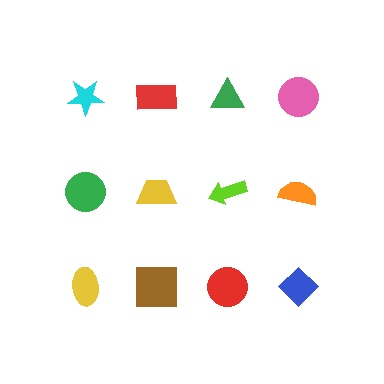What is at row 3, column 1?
A yellow ellipse.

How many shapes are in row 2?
4 shapes.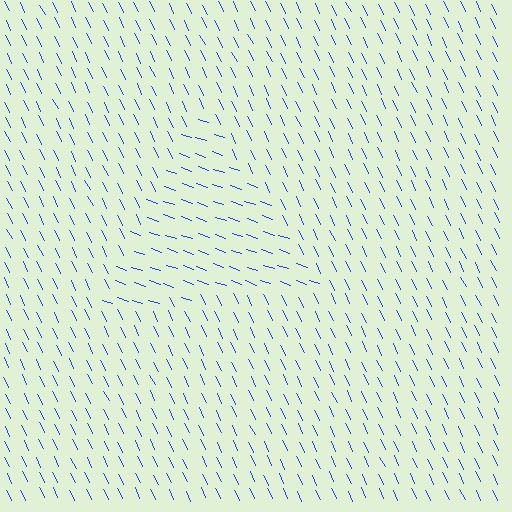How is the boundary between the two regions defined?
The boundary is defined purely by a change in line orientation (approximately 45 degrees difference). All lines are the same color and thickness.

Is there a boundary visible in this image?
Yes, there is a texture boundary formed by a change in line orientation.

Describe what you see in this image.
The image is filled with small blue line segments. A triangle region in the image has lines oriented differently from the surrounding lines, creating a visible texture boundary.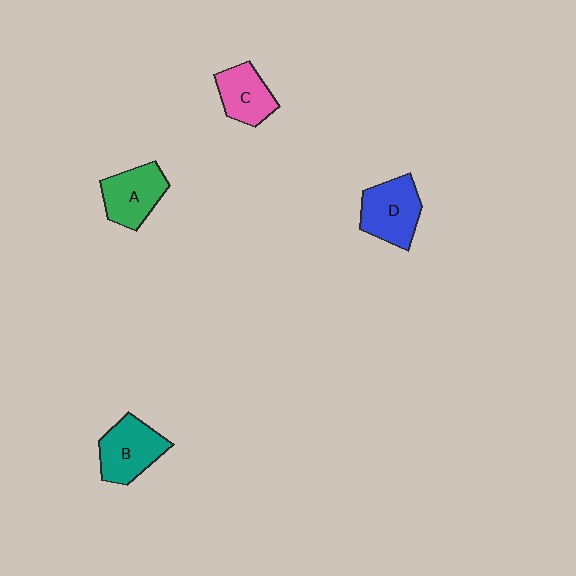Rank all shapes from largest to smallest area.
From largest to smallest: D (blue), B (teal), A (green), C (pink).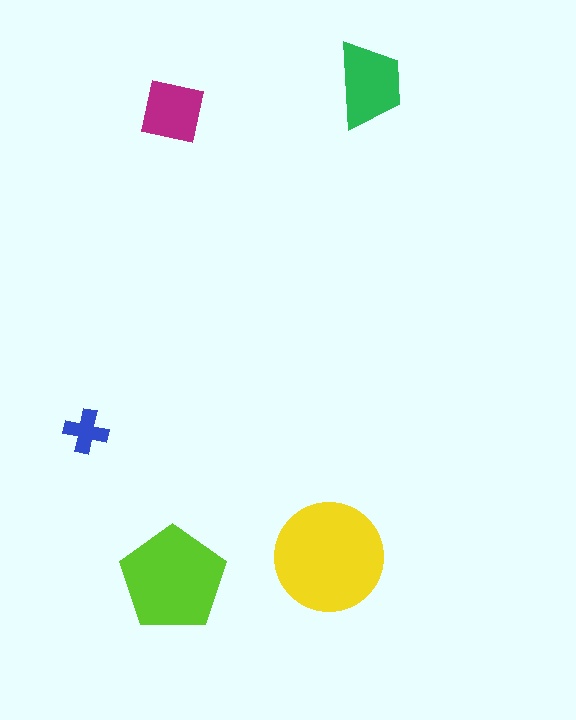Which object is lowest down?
The lime pentagon is bottommost.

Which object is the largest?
The yellow circle.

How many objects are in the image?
There are 5 objects in the image.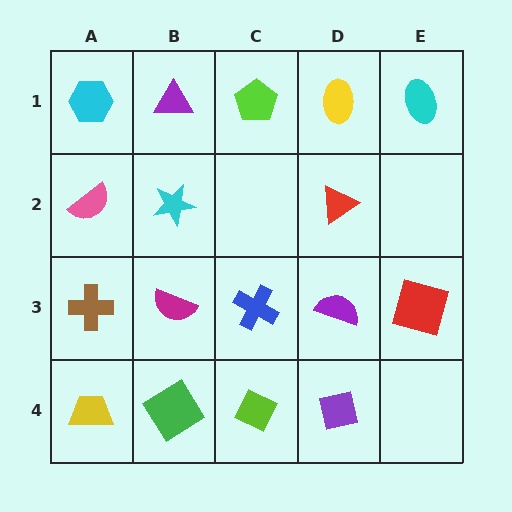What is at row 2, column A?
A pink semicircle.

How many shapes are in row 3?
5 shapes.